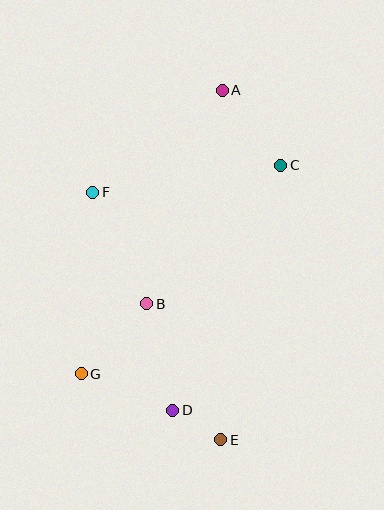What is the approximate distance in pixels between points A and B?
The distance between A and B is approximately 226 pixels.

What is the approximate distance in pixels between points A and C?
The distance between A and C is approximately 95 pixels.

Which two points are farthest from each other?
Points A and E are farthest from each other.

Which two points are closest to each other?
Points D and E are closest to each other.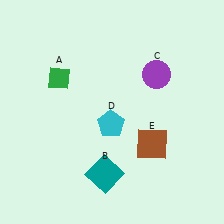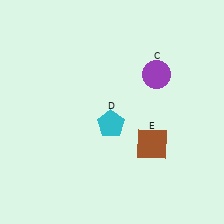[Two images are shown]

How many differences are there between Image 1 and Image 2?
There are 2 differences between the two images.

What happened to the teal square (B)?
The teal square (B) was removed in Image 2. It was in the bottom-left area of Image 1.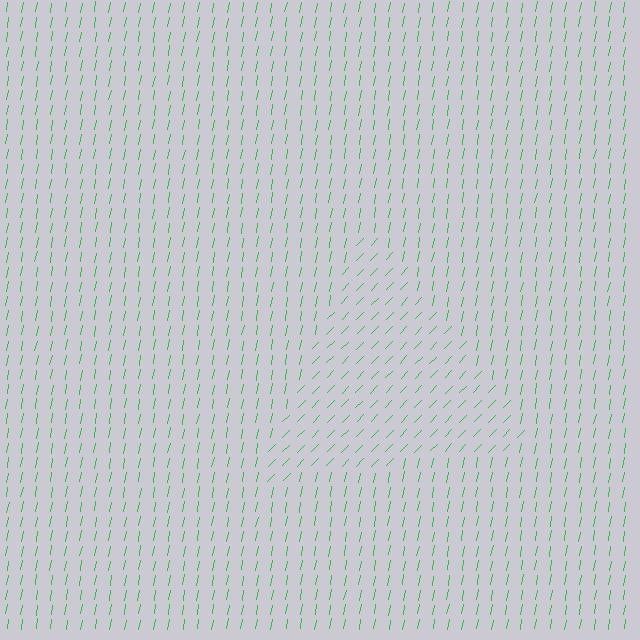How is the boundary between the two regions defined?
The boundary is defined purely by a change in line orientation (approximately 34 degrees difference). All lines are the same color and thickness.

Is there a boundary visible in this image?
Yes, there is a texture boundary formed by a change in line orientation.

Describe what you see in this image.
The image is filled with small green line segments. A triangle region in the image has lines oriented differently from the surrounding lines, creating a visible texture boundary.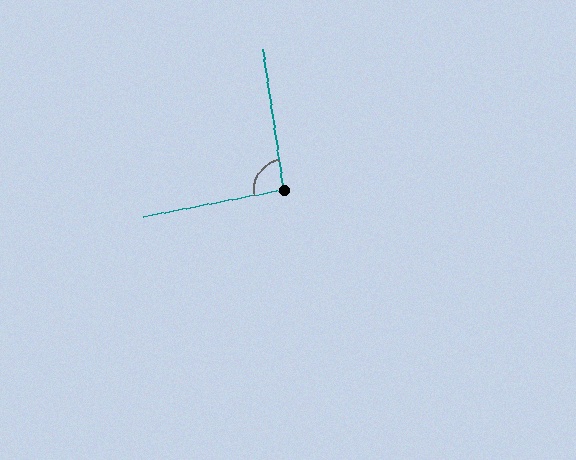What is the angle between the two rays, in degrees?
Approximately 92 degrees.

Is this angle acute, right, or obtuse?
It is approximately a right angle.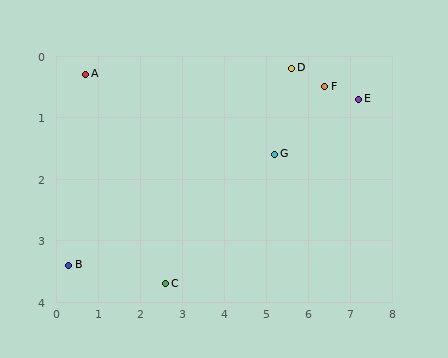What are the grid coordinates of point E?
Point E is at approximately (7.2, 0.7).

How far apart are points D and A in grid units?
Points D and A are about 4.9 grid units apart.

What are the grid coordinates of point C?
Point C is at approximately (2.6, 3.7).